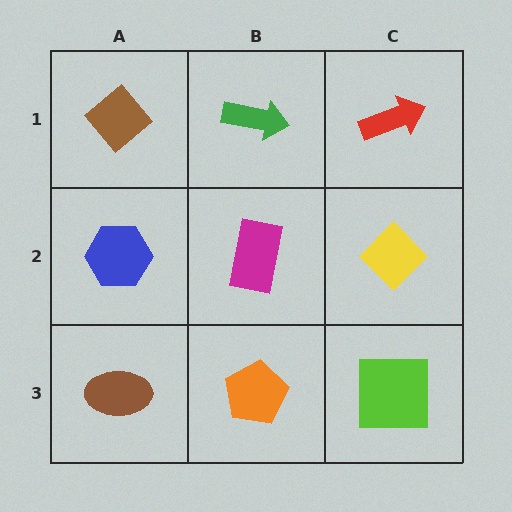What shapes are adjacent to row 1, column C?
A yellow diamond (row 2, column C), a green arrow (row 1, column B).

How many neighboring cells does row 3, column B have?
3.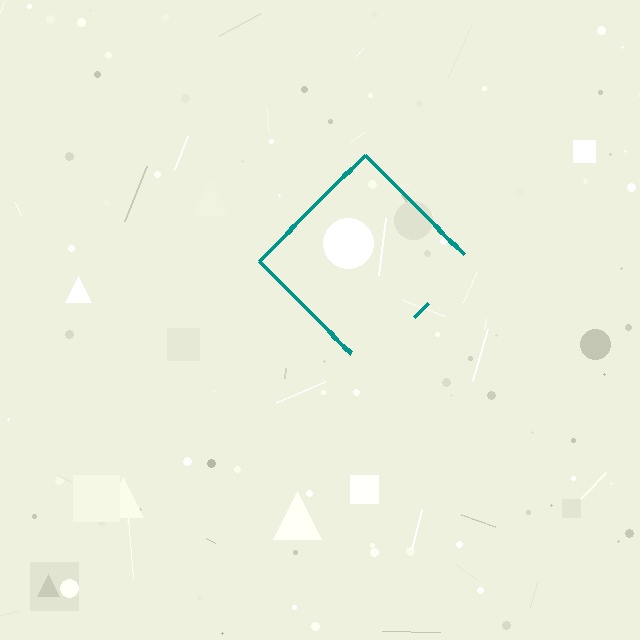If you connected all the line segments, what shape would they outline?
They would outline a diamond.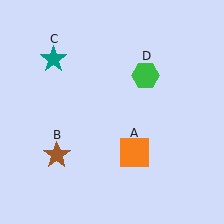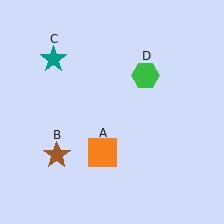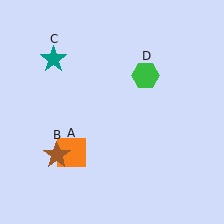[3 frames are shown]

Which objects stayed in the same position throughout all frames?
Brown star (object B) and teal star (object C) and green hexagon (object D) remained stationary.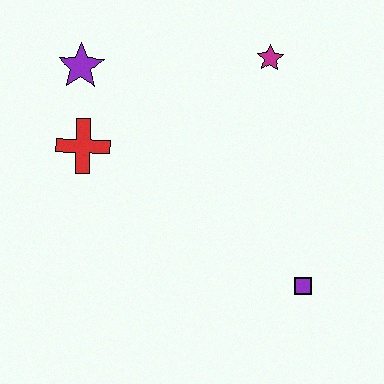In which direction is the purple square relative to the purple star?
The purple square is to the right of the purple star.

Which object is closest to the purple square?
The magenta star is closest to the purple square.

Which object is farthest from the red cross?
The purple square is farthest from the red cross.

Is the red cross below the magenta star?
Yes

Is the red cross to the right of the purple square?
No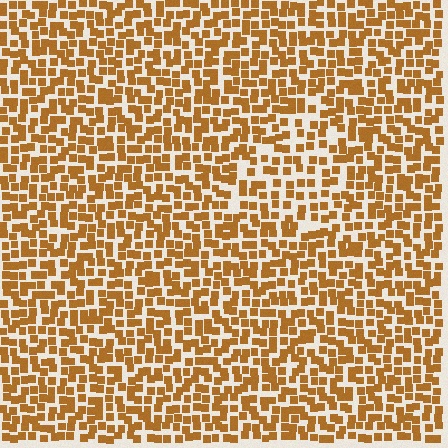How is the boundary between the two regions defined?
The boundary is defined by a change in element density (approximately 1.5x ratio). All elements are the same color, size, and shape.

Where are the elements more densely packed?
The elements are more densely packed outside the triangle boundary.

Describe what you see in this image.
The image contains small brown elements arranged at two different densities. A triangle-shaped region is visible where the elements are less densely packed than the surrounding area.